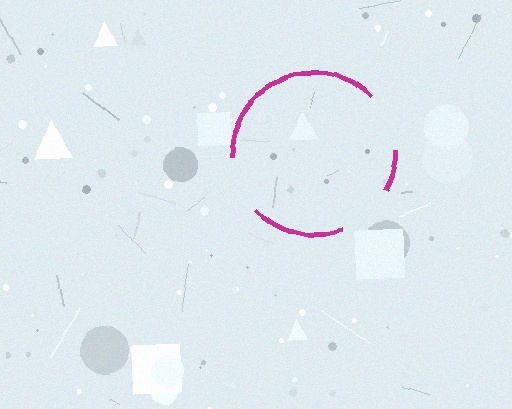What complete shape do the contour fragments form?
The contour fragments form a circle.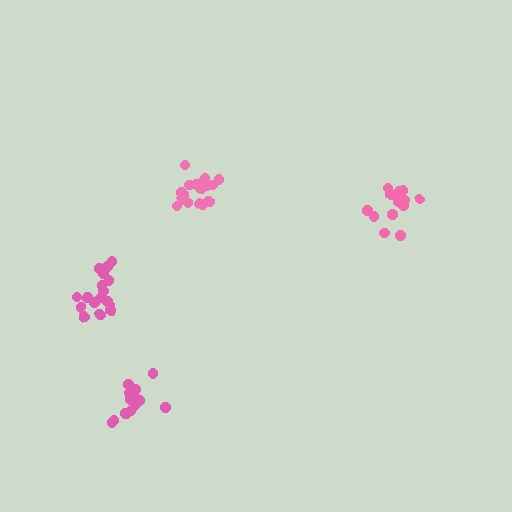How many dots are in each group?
Group 1: 16 dots, Group 2: 16 dots, Group 3: 14 dots, Group 4: 18 dots (64 total).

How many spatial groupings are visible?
There are 4 spatial groupings.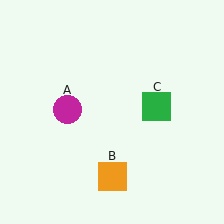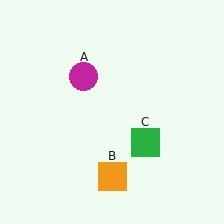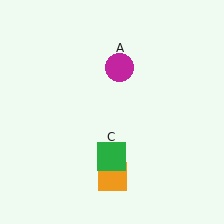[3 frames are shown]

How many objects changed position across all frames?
2 objects changed position: magenta circle (object A), green square (object C).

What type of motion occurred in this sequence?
The magenta circle (object A), green square (object C) rotated clockwise around the center of the scene.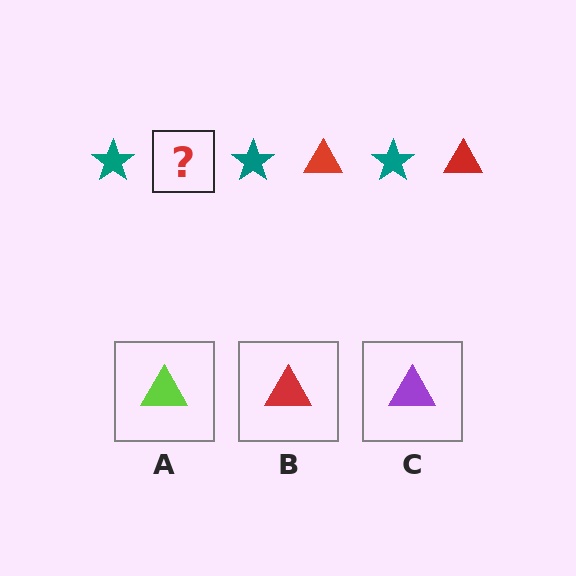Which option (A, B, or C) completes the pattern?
B.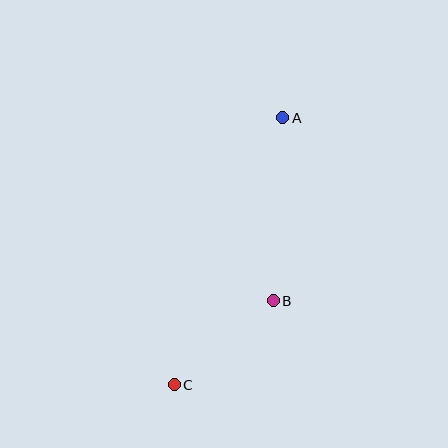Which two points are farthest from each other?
Points A and C are farthest from each other.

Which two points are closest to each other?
Points B and C are closest to each other.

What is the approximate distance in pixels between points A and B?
The distance between A and B is approximately 183 pixels.